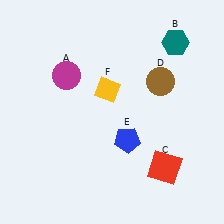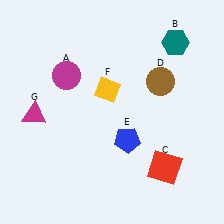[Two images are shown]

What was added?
A magenta triangle (G) was added in Image 2.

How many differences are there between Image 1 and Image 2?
There is 1 difference between the two images.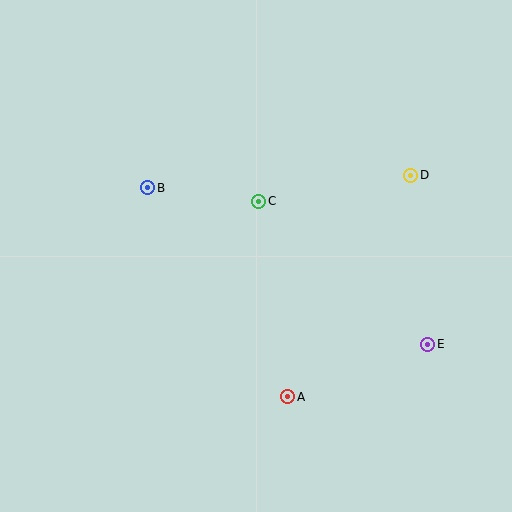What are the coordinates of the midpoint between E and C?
The midpoint between E and C is at (343, 273).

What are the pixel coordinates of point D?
Point D is at (411, 175).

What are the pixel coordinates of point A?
Point A is at (288, 397).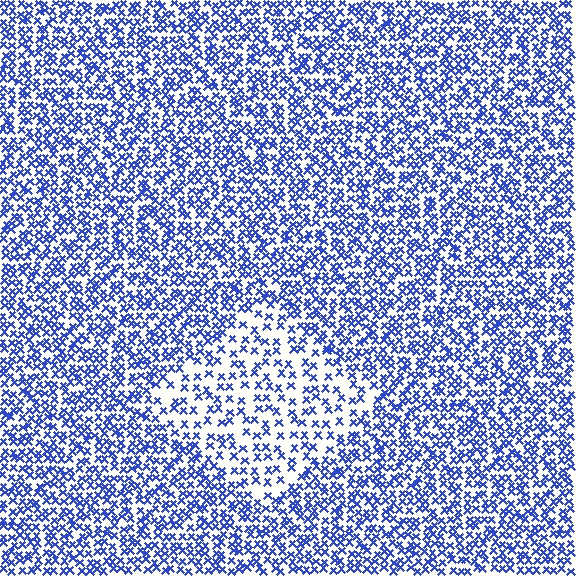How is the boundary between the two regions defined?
The boundary is defined by a change in element density (approximately 2.0x ratio). All elements are the same color, size, and shape.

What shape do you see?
I see a diamond.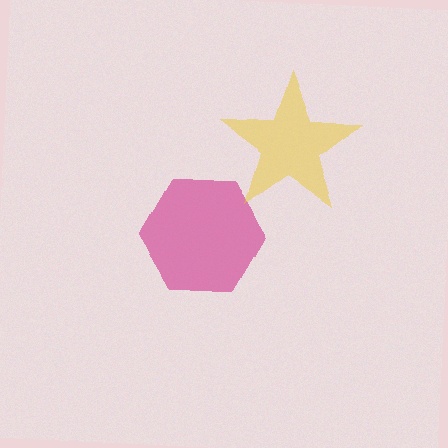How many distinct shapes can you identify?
There are 2 distinct shapes: a magenta hexagon, a yellow star.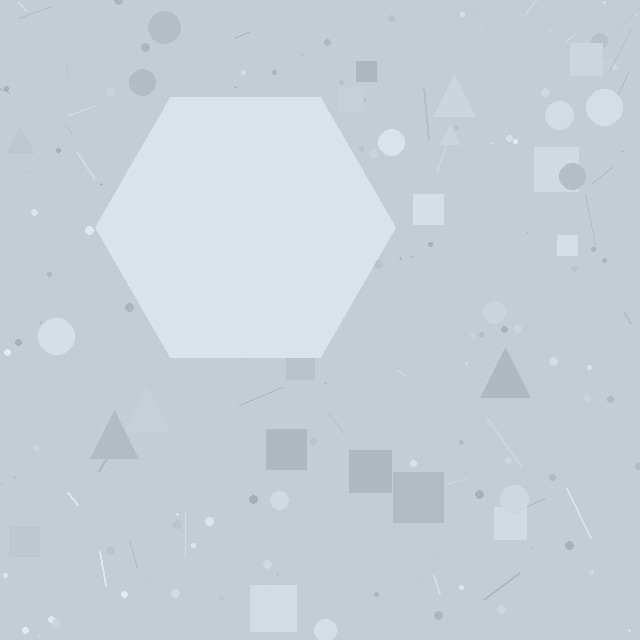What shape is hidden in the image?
A hexagon is hidden in the image.